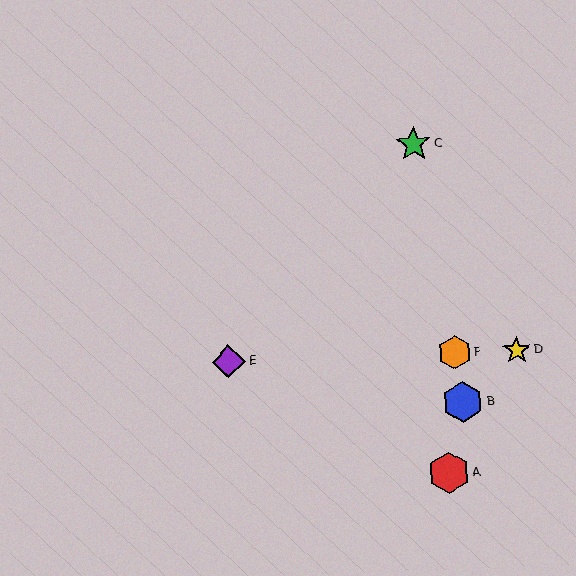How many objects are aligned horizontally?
3 objects (D, E, F) are aligned horizontally.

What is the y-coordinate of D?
Object D is at y≈350.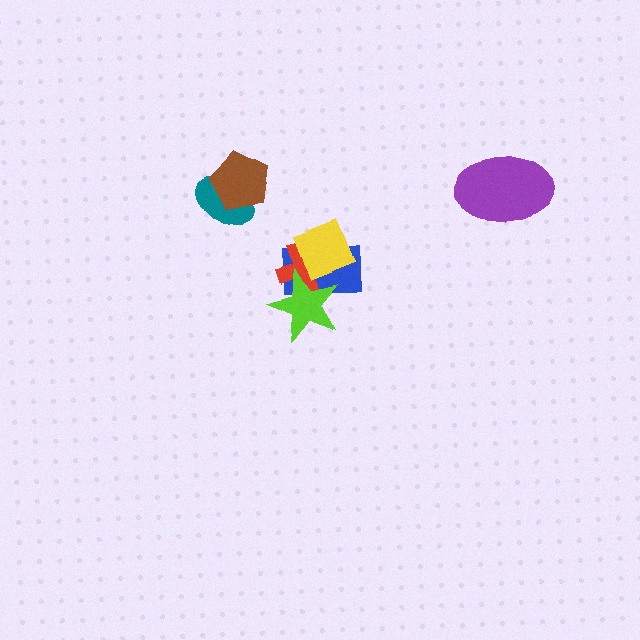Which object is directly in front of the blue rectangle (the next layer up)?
The red cross is directly in front of the blue rectangle.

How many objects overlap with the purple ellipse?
0 objects overlap with the purple ellipse.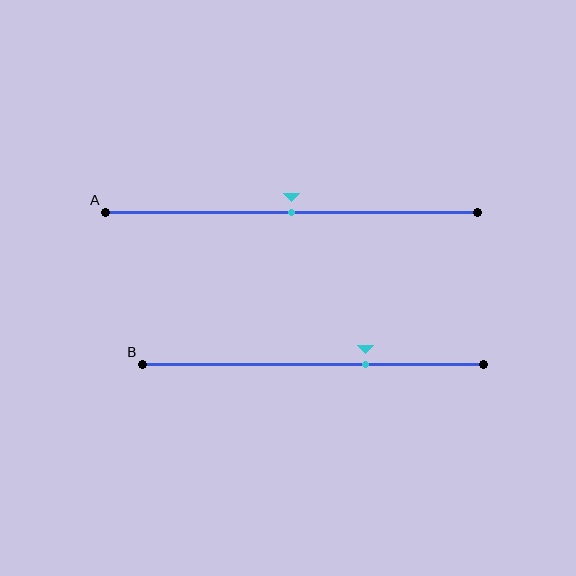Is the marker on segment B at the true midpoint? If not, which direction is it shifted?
No, the marker on segment B is shifted to the right by about 15% of the segment length.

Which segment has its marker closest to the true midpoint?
Segment A has its marker closest to the true midpoint.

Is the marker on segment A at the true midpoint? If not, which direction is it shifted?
Yes, the marker on segment A is at the true midpoint.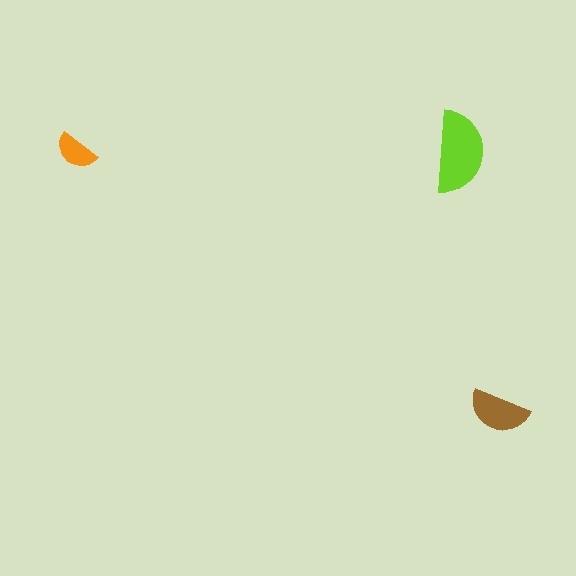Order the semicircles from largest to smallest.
the lime one, the brown one, the orange one.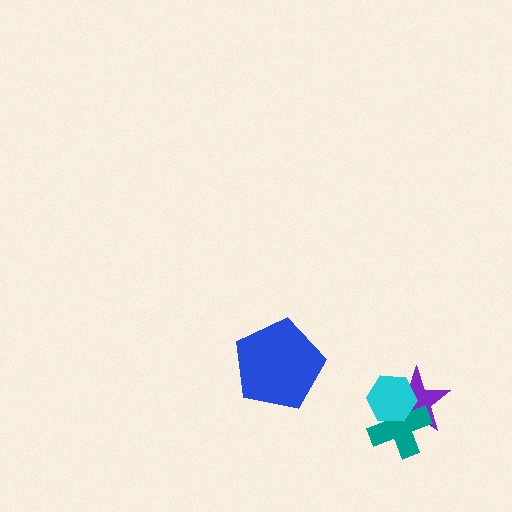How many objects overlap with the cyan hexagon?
2 objects overlap with the cyan hexagon.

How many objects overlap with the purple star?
2 objects overlap with the purple star.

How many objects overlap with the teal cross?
2 objects overlap with the teal cross.